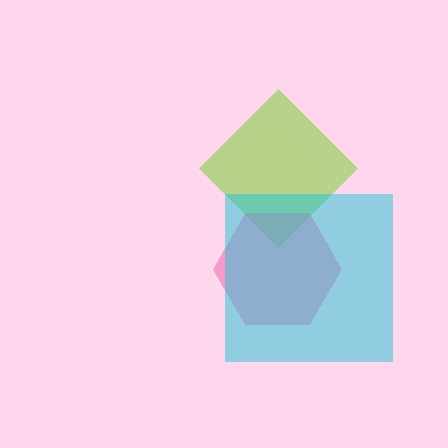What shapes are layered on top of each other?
The layered shapes are: a lime diamond, a pink hexagon, a cyan square.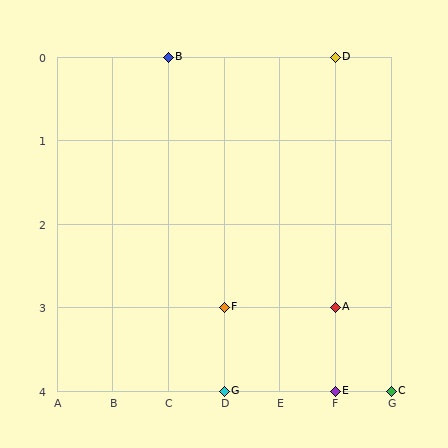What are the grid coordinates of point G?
Point G is at grid coordinates (D, 4).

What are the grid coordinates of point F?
Point F is at grid coordinates (D, 3).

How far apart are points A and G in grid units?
Points A and G are 2 columns and 1 row apart (about 2.2 grid units diagonally).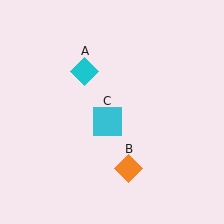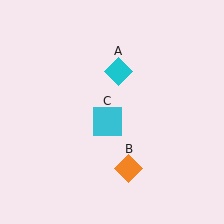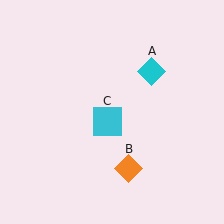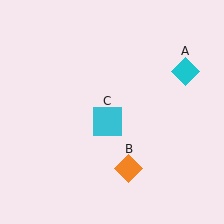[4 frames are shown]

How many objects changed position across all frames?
1 object changed position: cyan diamond (object A).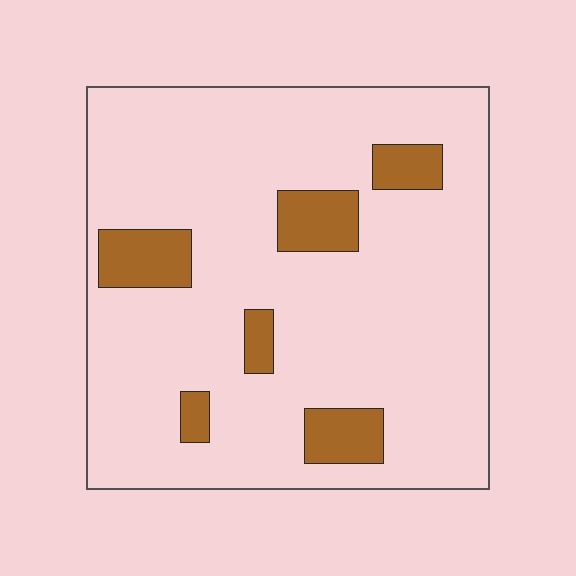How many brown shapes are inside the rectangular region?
6.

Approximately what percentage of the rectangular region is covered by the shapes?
Approximately 15%.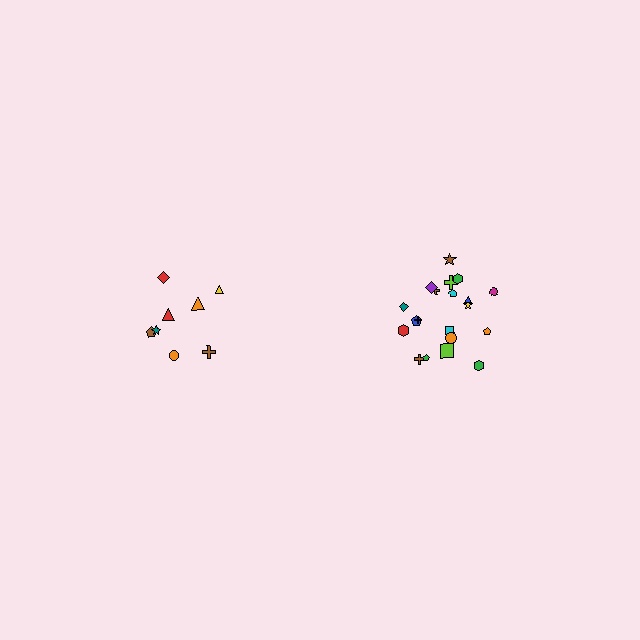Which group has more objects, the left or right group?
The right group.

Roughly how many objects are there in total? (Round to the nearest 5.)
Roughly 30 objects in total.